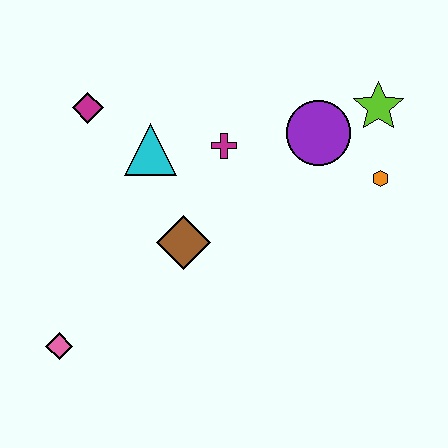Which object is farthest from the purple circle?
The pink diamond is farthest from the purple circle.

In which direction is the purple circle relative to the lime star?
The purple circle is to the left of the lime star.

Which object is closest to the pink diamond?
The brown diamond is closest to the pink diamond.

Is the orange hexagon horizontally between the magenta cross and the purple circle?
No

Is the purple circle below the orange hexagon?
No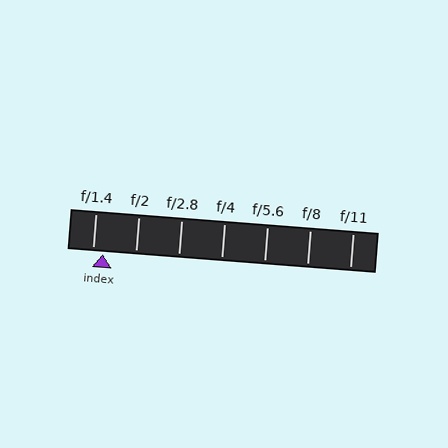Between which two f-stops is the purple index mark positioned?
The index mark is between f/1.4 and f/2.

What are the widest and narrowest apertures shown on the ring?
The widest aperture shown is f/1.4 and the narrowest is f/11.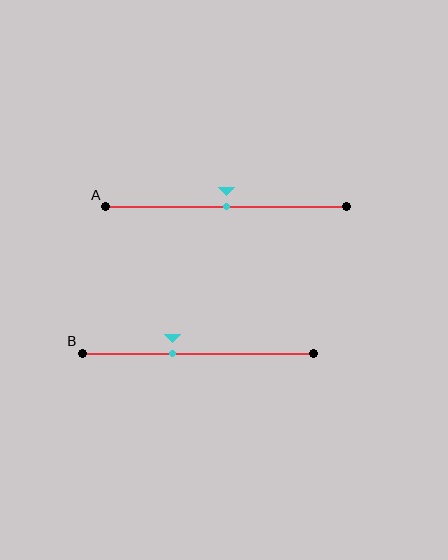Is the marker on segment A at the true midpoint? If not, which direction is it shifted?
Yes, the marker on segment A is at the true midpoint.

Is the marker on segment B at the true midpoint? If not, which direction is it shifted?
No, the marker on segment B is shifted to the left by about 11% of the segment length.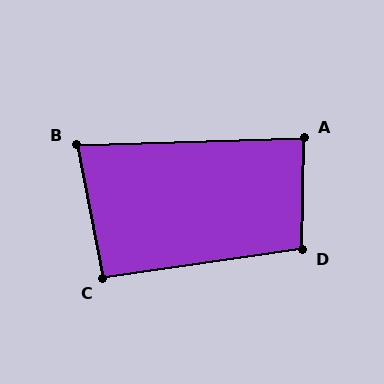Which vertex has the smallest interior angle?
B, at approximately 81 degrees.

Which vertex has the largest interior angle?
D, at approximately 99 degrees.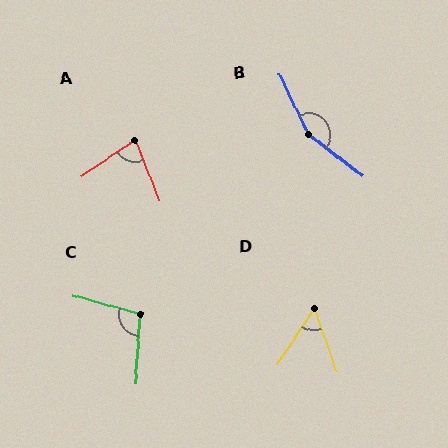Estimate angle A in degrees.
Approximately 77 degrees.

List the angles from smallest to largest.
D (53°), A (77°), C (102°), B (153°).